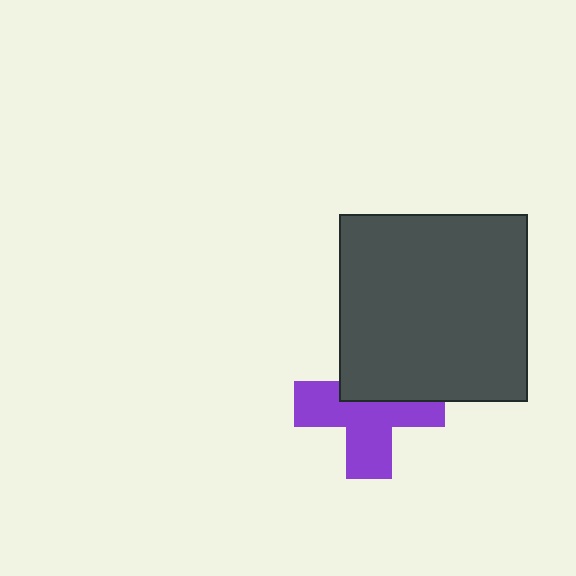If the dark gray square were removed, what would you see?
You would see the complete purple cross.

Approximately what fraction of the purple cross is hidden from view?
Roughly 38% of the purple cross is hidden behind the dark gray square.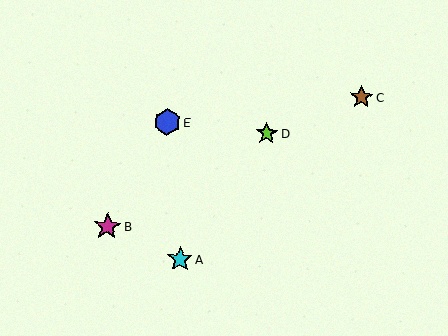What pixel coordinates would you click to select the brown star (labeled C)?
Click at (362, 97) to select the brown star C.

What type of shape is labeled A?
Shape A is a cyan star.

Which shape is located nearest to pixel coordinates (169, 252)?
The cyan star (labeled A) at (180, 259) is nearest to that location.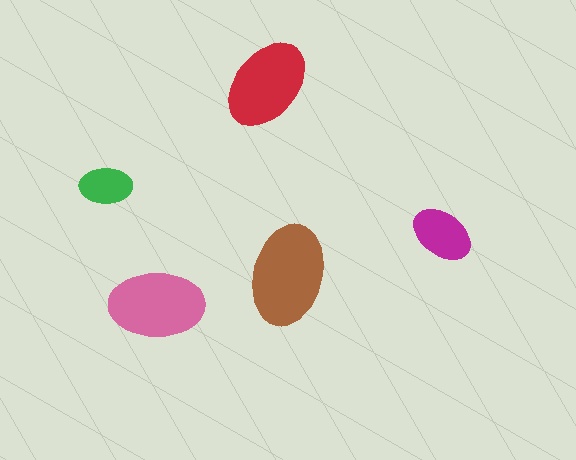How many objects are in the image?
There are 5 objects in the image.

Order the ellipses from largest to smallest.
the brown one, the pink one, the red one, the magenta one, the green one.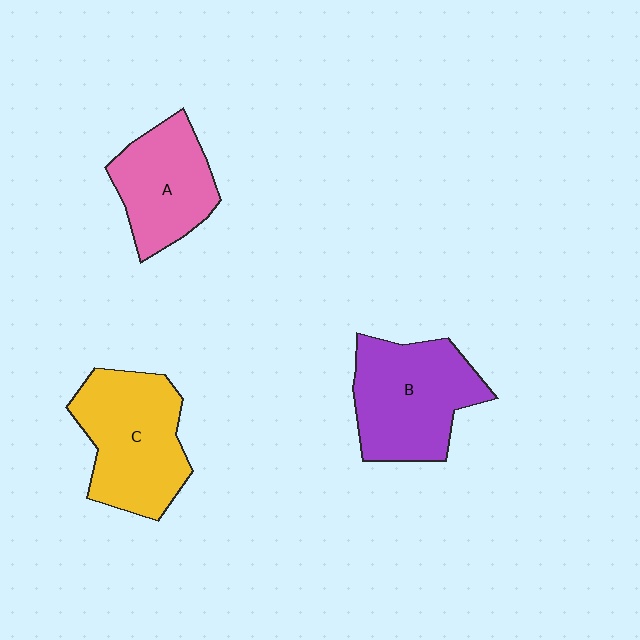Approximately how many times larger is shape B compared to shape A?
Approximately 1.3 times.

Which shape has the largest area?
Shape C (yellow).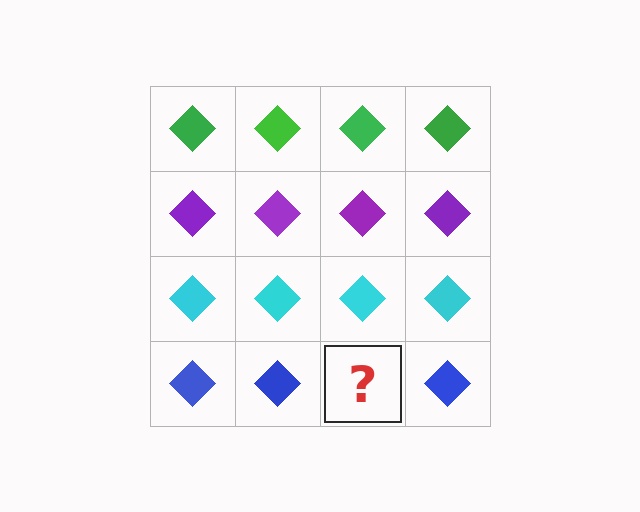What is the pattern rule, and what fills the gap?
The rule is that each row has a consistent color. The gap should be filled with a blue diamond.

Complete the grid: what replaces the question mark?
The question mark should be replaced with a blue diamond.